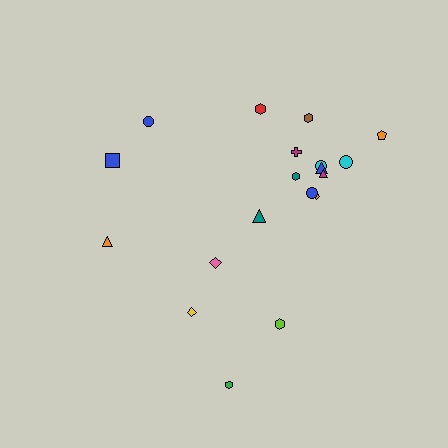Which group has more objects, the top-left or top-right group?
The top-right group.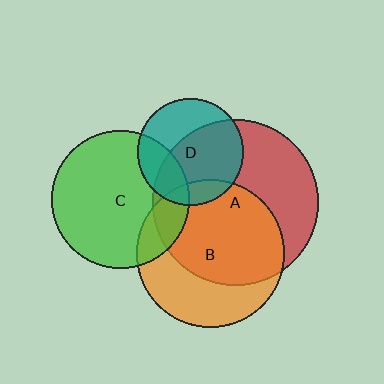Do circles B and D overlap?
Yes.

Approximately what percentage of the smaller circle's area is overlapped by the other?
Approximately 15%.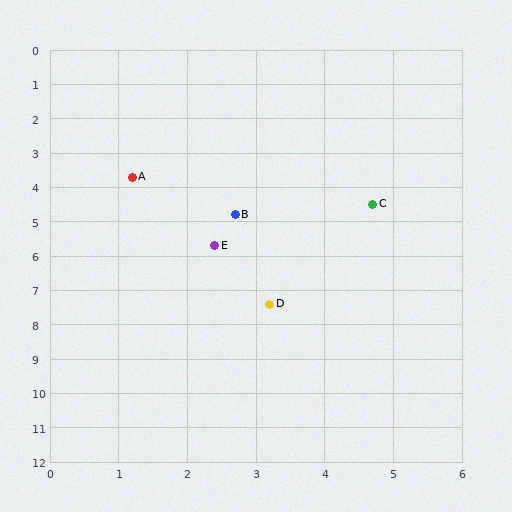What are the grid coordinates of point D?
Point D is at approximately (3.2, 7.4).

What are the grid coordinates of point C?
Point C is at approximately (4.7, 4.5).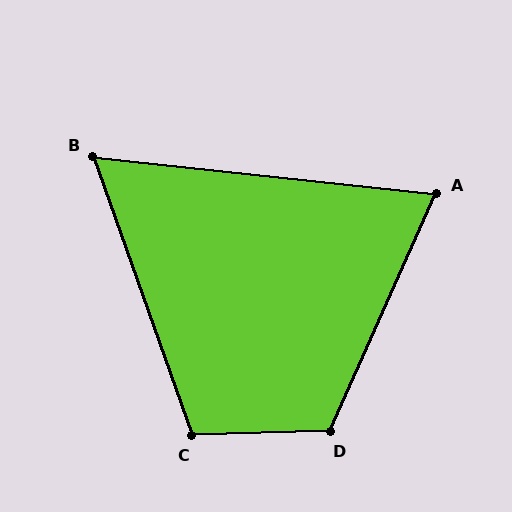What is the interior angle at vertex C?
Approximately 108 degrees (obtuse).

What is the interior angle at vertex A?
Approximately 72 degrees (acute).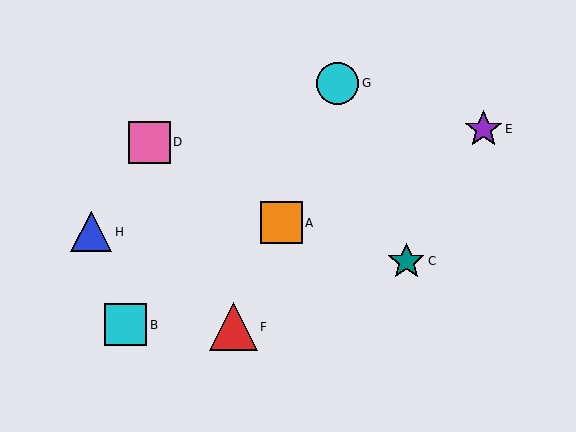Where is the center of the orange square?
The center of the orange square is at (281, 223).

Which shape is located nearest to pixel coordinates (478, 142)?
The purple star (labeled E) at (483, 129) is nearest to that location.